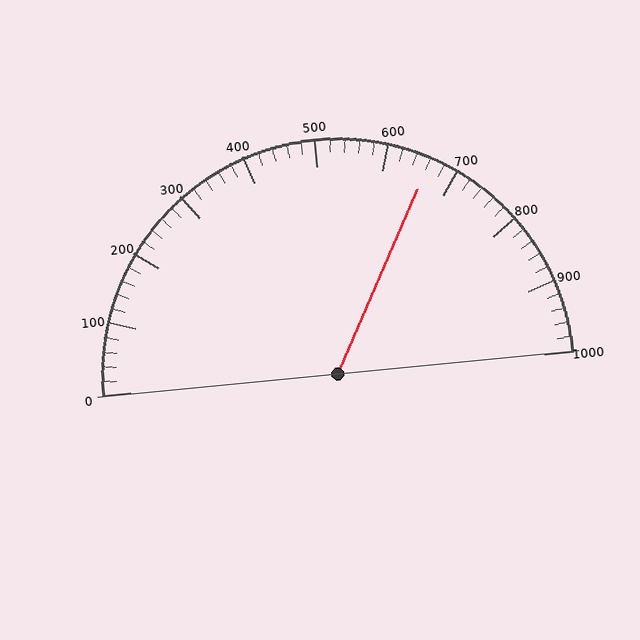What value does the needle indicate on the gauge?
The needle indicates approximately 660.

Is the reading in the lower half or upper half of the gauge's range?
The reading is in the upper half of the range (0 to 1000).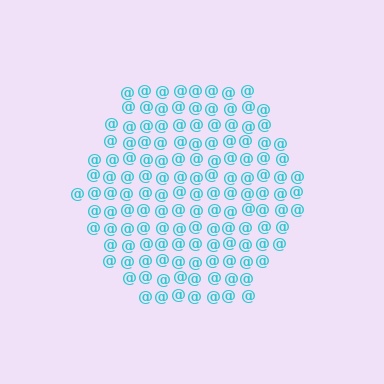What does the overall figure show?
The overall figure shows a hexagon.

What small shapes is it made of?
It is made of small at signs.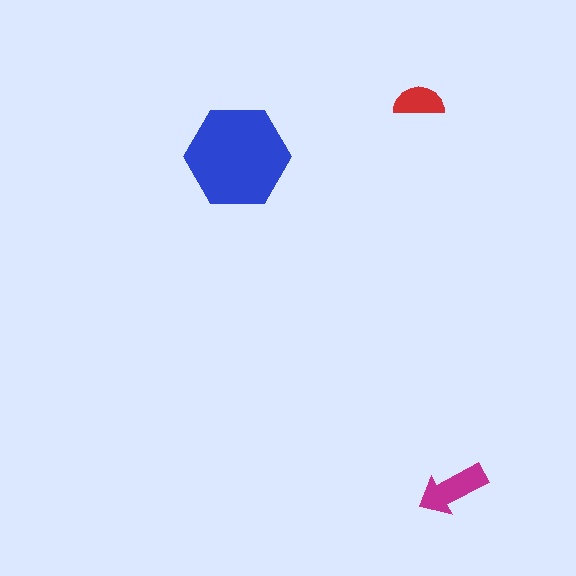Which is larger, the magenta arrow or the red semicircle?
The magenta arrow.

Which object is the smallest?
The red semicircle.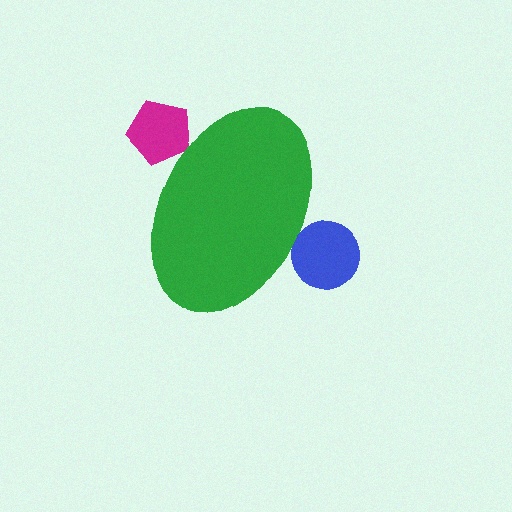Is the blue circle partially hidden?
Yes, the blue circle is partially hidden behind the green ellipse.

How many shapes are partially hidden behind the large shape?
3 shapes are partially hidden.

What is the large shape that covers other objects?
A green ellipse.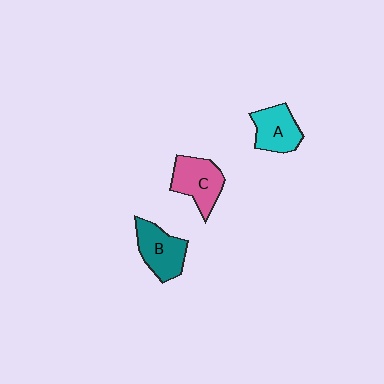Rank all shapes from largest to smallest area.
From largest to smallest: C (pink), B (teal), A (cyan).